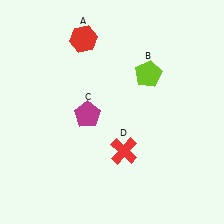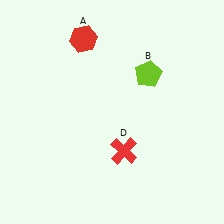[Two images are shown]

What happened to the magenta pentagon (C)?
The magenta pentagon (C) was removed in Image 2. It was in the bottom-left area of Image 1.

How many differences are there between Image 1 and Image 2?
There is 1 difference between the two images.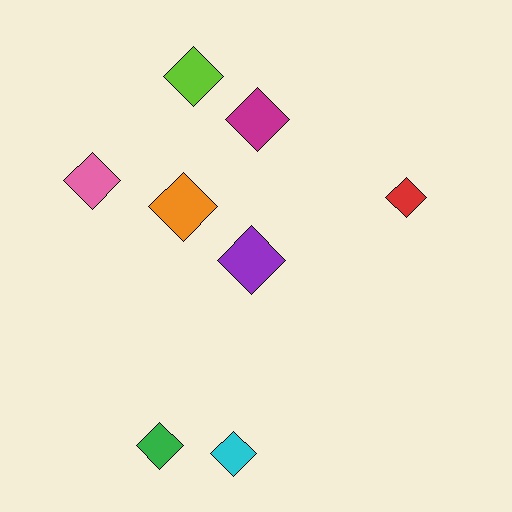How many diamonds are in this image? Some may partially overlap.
There are 8 diamonds.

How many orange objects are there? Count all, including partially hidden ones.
There is 1 orange object.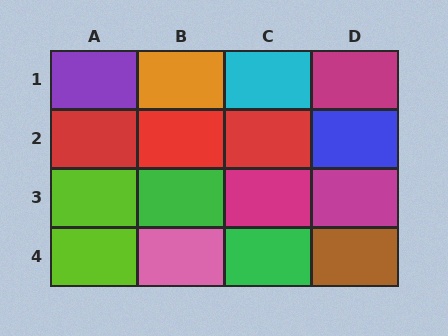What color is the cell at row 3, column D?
Magenta.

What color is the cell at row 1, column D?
Magenta.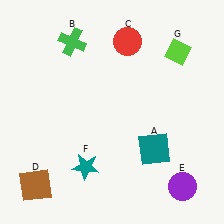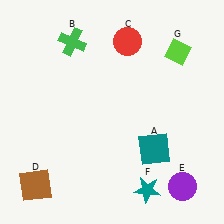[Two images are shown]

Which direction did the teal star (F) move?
The teal star (F) moved right.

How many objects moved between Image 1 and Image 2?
1 object moved between the two images.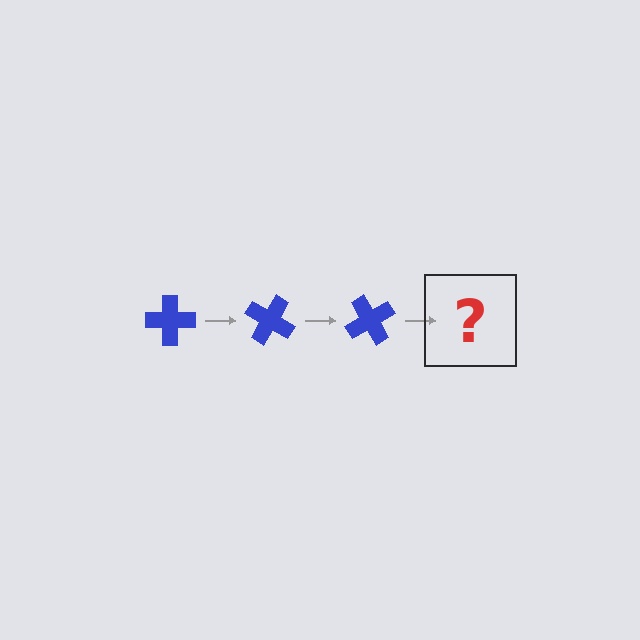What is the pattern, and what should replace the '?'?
The pattern is that the cross rotates 30 degrees each step. The '?' should be a blue cross rotated 90 degrees.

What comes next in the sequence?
The next element should be a blue cross rotated 90 degrees.